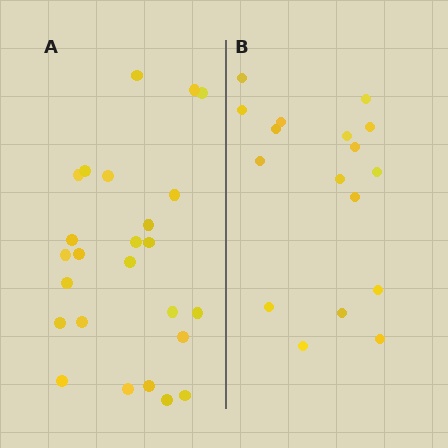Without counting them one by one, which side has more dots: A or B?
Region A (the left region) has more dots.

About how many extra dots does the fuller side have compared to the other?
Region A has roughly 8 or so more dots than region B.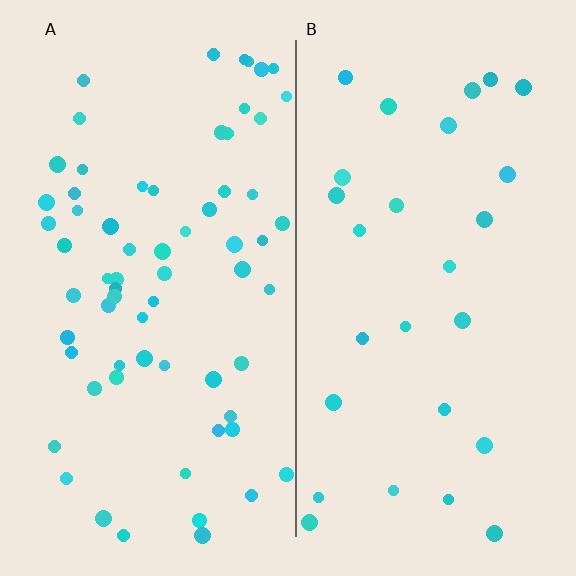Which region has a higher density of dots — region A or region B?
A (the left).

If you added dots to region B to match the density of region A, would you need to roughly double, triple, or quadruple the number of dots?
Approximately double.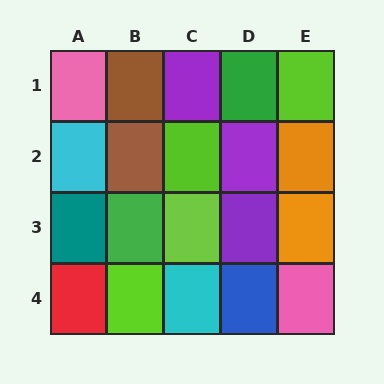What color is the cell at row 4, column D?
Blue.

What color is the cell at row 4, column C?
Cyan.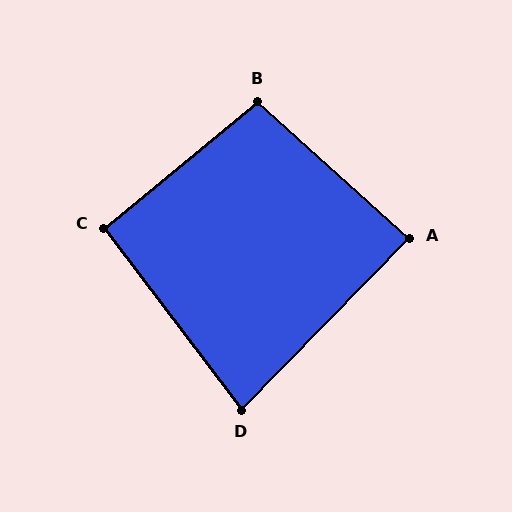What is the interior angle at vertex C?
Approximately 92 degrees (approximately right).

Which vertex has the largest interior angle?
B, at approximately 98 degrees.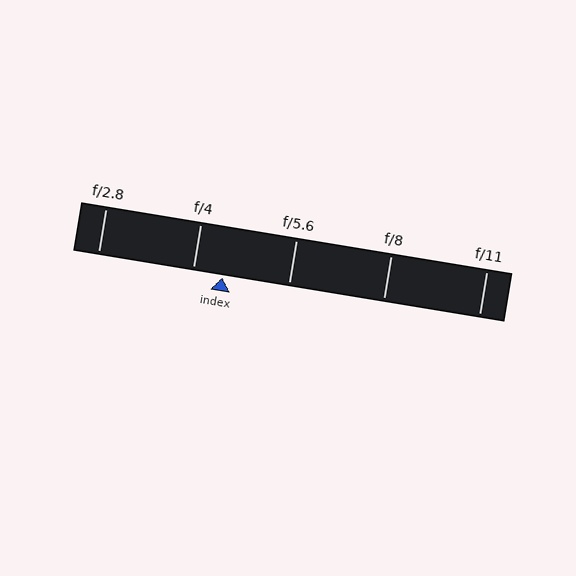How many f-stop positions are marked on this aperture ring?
There are 5 f-stop positions marked.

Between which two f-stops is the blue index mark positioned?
The index mark is between f/4 and f/5.6.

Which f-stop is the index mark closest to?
The index mark is closest to f/4.